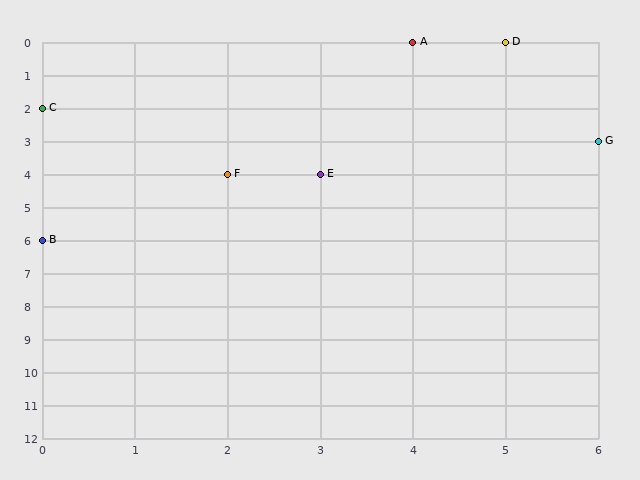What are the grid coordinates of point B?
Point B is at grid coordinates (0, 6).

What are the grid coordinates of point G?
Point G is at grid coordinates (6, 3).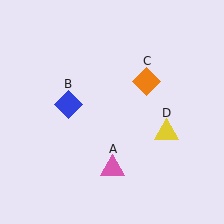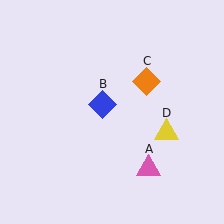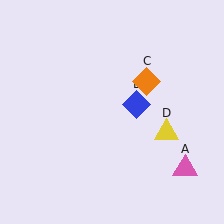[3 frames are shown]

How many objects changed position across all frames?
2 objects changed position: pink triangle (object A), blue diamond (object B).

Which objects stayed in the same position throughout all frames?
Orange diamond (object C) and yellow triangle (object D) remained stationary.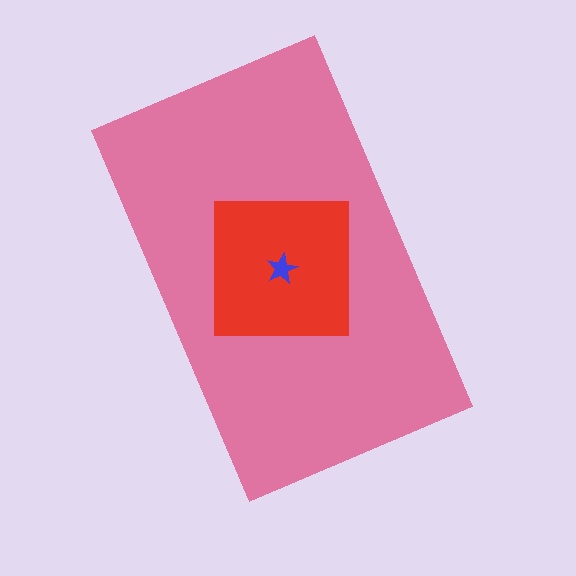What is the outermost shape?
The pink rectangle.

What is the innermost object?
The blue star.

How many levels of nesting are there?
3.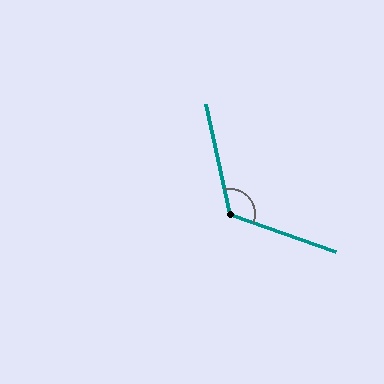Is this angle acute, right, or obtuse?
It is obtuse.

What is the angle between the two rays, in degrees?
Approximately 122 degrees.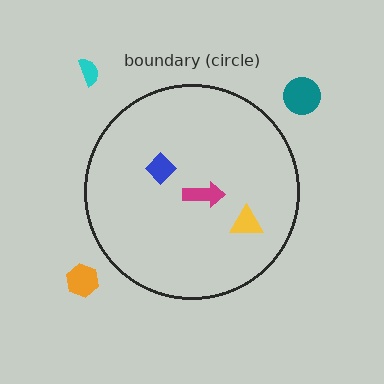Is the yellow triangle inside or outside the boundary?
Inside.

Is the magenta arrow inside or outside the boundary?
Inside.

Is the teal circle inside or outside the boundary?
Outside.